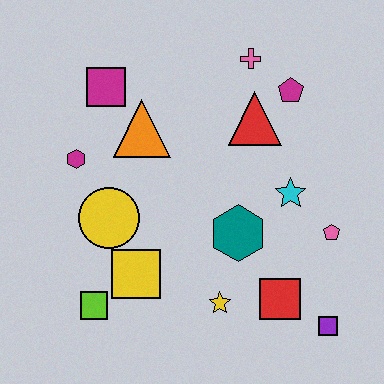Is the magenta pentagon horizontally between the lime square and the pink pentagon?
Yes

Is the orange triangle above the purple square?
Yes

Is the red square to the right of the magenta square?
Yes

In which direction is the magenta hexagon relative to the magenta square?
The magenta hexagon is below the magenta square.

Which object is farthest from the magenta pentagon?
The lime square is farthest from the magenta pentagon.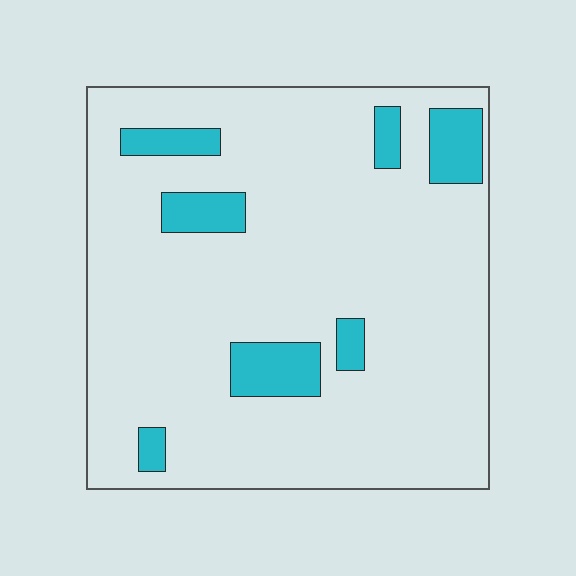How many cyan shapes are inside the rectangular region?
7.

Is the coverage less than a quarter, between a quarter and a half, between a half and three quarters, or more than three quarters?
Less than a quarter.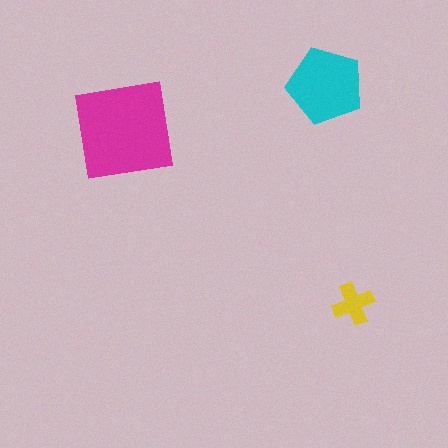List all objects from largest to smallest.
The magenta square, the cyan pentagon, the yellow cross.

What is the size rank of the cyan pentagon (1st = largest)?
2nd.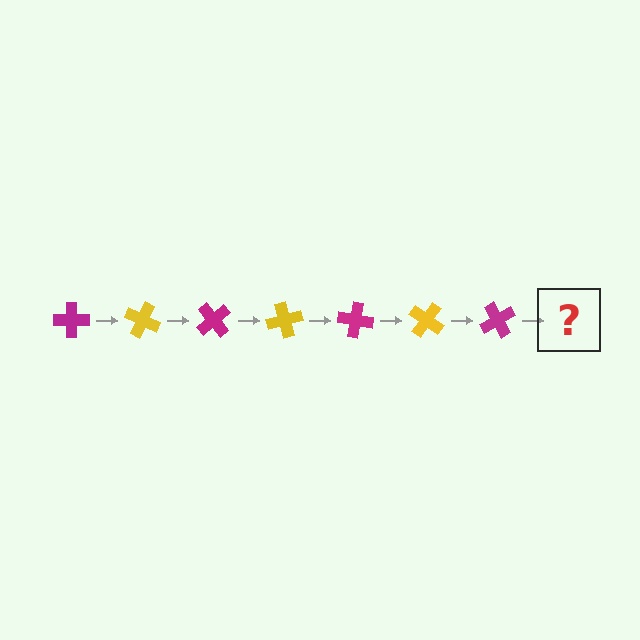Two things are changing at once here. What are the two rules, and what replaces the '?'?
The two rules are that it rotates 25 degrees each step and the color cycles through magenta and yellow. The '?' should be a yellow cross, rotated 175 degrees from the start.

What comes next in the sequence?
The next element should be a yellow cross, rotated 175 degrees from the start.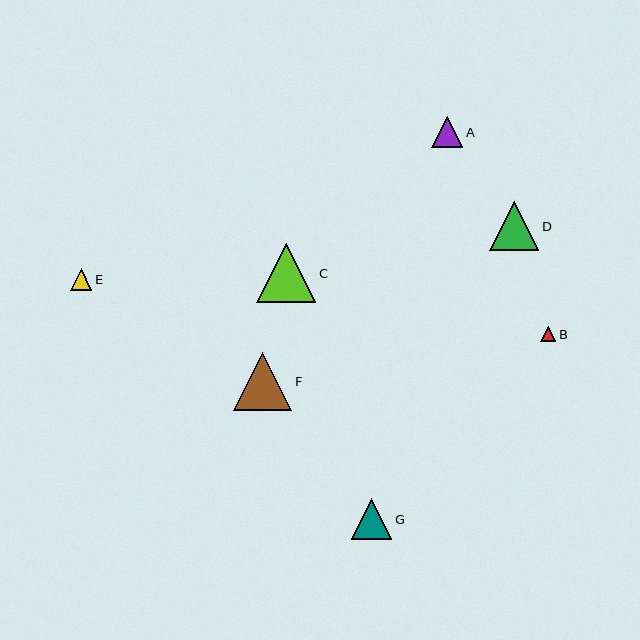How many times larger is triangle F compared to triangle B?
Triangle F is approximately 3.8 times the size of triangle B.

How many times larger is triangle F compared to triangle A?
Triangle F is approximately 1.9 times the size of triangle A.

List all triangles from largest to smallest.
From largest to smallest: C, F, D, G, A, E, B.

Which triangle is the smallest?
Triangle B is the smallest with a size of approximately 15 pixels.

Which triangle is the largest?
Triangle C is the largest with a size of approximately 59 pixels.